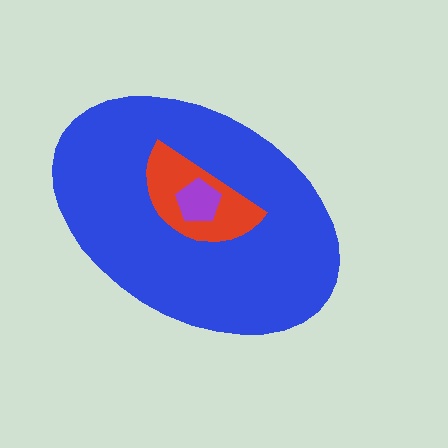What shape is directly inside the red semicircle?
The purple pentagon.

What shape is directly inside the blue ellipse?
The red semicircle.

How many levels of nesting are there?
3.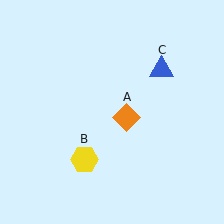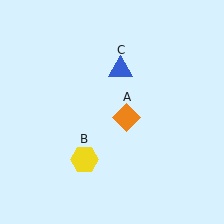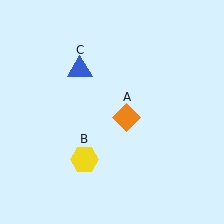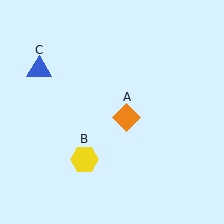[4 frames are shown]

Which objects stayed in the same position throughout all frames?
Orange diamond (object A) and yellow hexagon (object B) remained stationary.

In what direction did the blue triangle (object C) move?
The blue triangle (object C) moved left.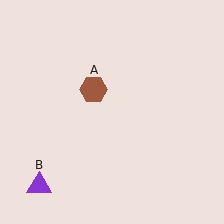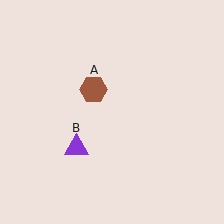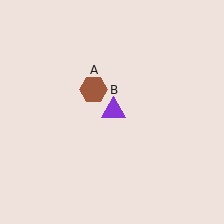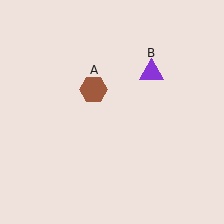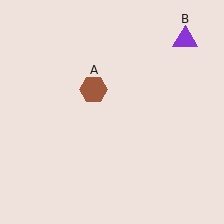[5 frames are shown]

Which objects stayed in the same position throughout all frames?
Brown hexagon (object A) remained stationary.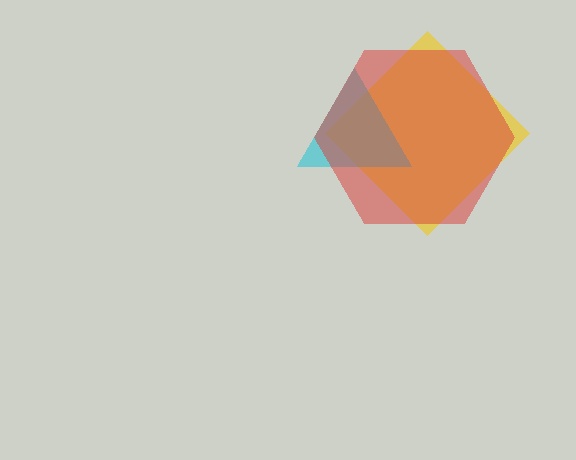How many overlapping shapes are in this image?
There are 3 overlapping shapes in the image.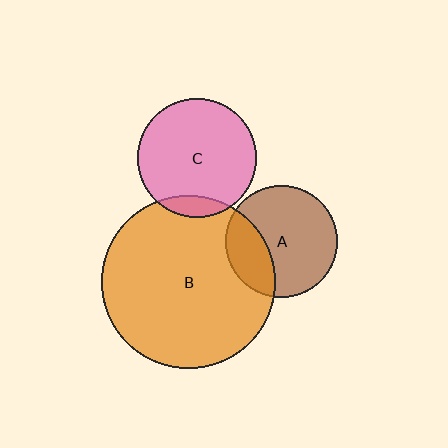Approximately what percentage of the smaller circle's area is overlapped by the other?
Approximately 10%.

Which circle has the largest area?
Circle B (orange).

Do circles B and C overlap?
Yes.